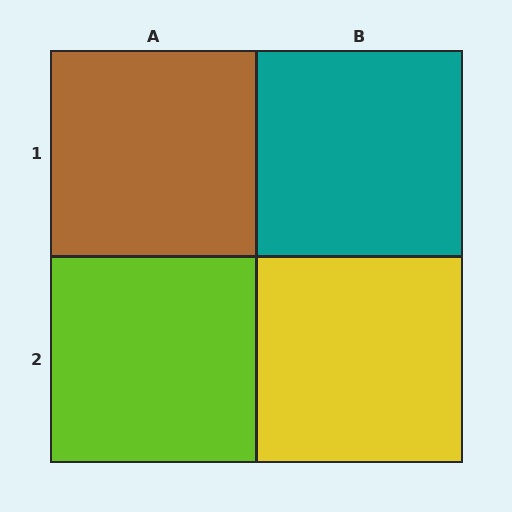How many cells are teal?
1 cell is teal.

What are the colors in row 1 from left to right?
Brown, teal.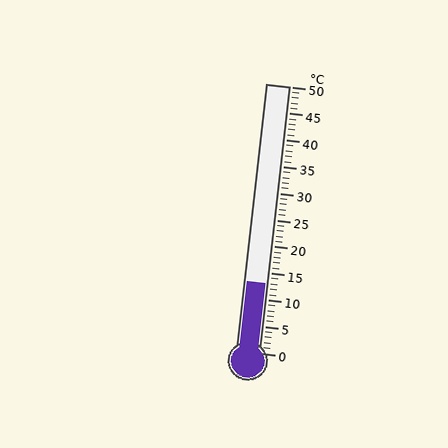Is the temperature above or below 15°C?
The temperature is below 15°C.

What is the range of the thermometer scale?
The thermometer scale ranges from 0°C to 50°C.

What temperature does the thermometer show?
The thermometer shows approximately 13°C.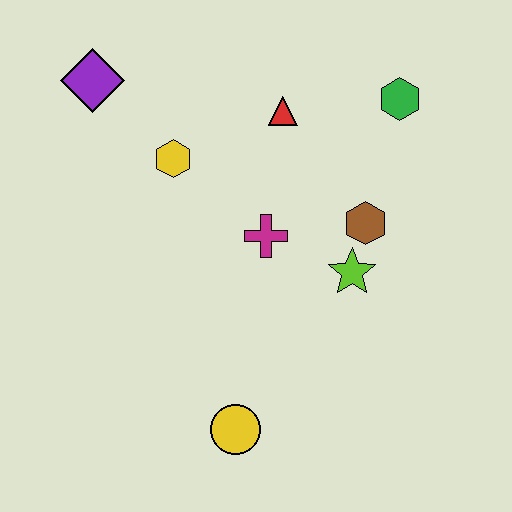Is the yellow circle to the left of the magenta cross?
Yes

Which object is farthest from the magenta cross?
The purple diamond is farthest from the magenta cross.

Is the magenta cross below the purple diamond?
Yes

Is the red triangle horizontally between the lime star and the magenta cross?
Yes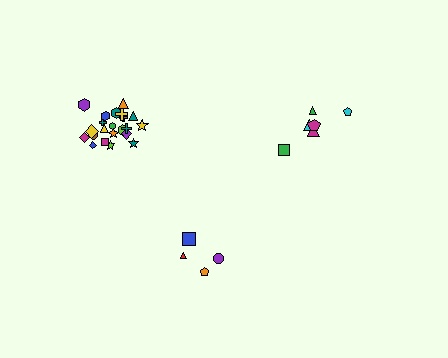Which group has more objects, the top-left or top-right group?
The top-left group.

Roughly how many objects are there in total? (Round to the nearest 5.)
Roughly 30 objects in total.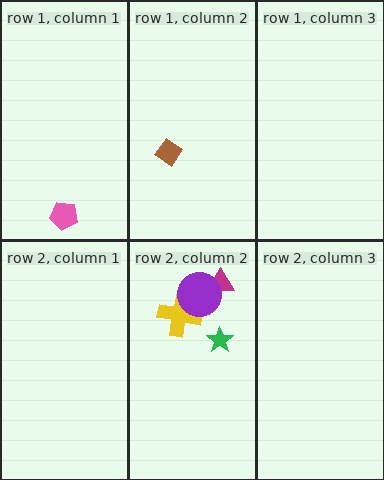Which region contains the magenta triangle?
The row 2, column 2 region.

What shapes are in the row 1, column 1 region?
The pink pentagon.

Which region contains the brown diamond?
The row 1, column 2 region.